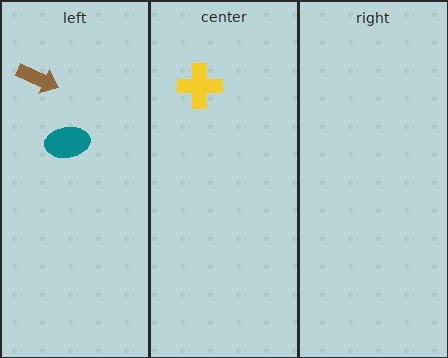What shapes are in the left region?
The brown arrow, the teal ellipse.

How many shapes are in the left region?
2.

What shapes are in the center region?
The yellow cross.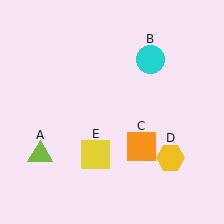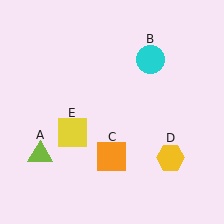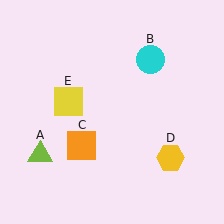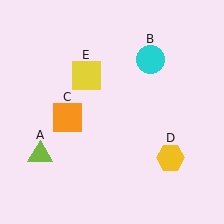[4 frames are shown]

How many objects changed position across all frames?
2 objects changed position: orange square (object C), yellow square (object E).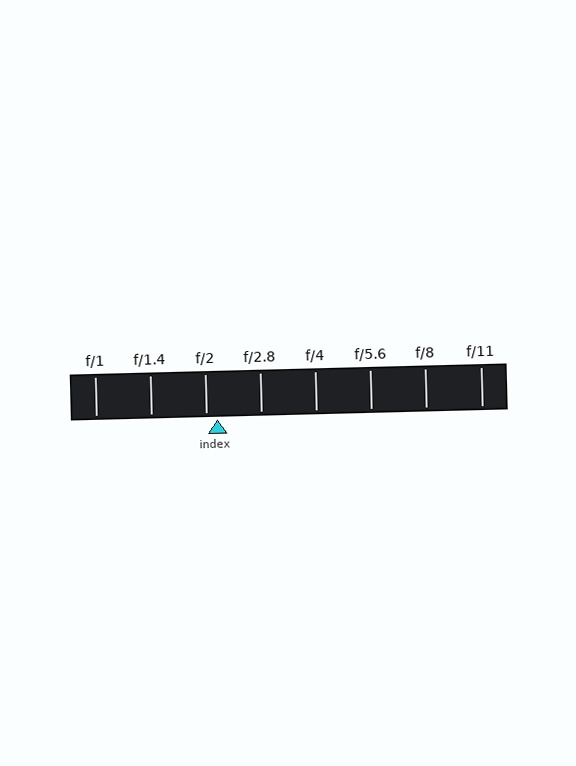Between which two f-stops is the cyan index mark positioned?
The index mark is between f/2 and f/2.8.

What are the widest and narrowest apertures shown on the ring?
The widest aperture shown is f/1 and the narrowest is f/11.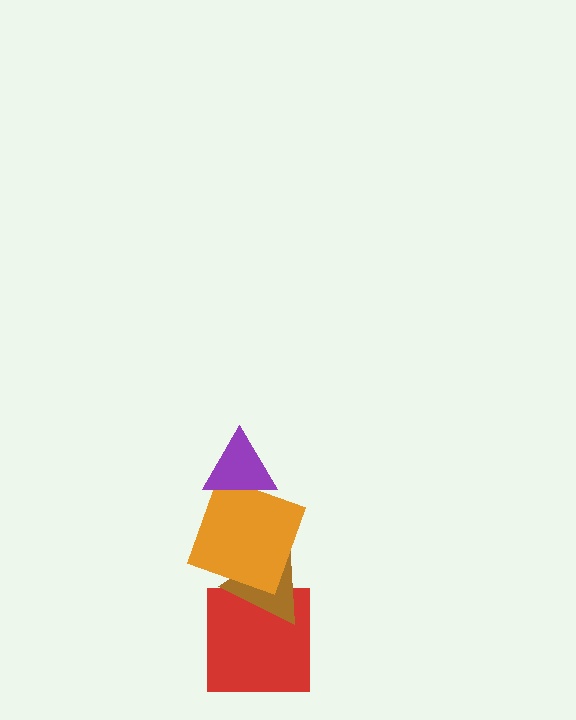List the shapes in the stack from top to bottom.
From top to bottom: the purple triangle, the orange square, the brown triangle, the red square.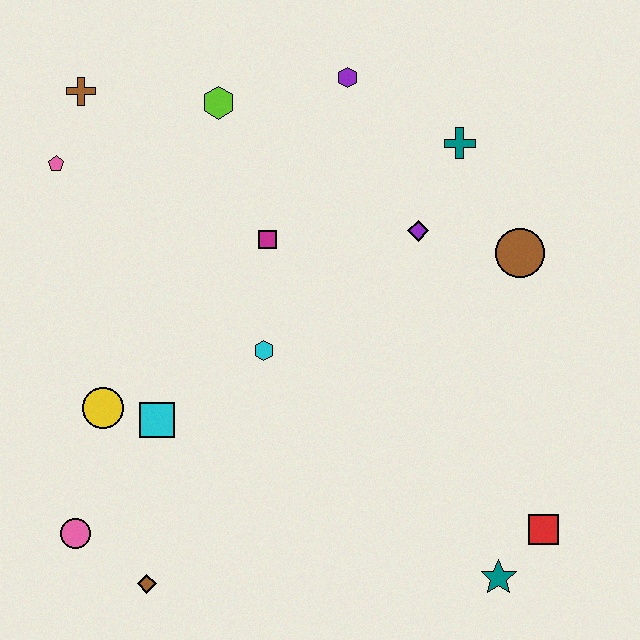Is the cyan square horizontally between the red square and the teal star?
No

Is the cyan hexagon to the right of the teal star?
No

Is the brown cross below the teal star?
No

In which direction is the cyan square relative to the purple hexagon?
The cyan square is below the purple hexagon.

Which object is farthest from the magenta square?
The teal star is farthest from the magenta square.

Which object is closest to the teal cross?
The purple diamond is closest to the teal cross.